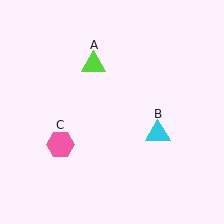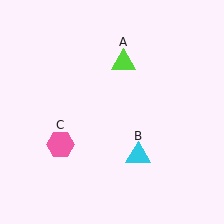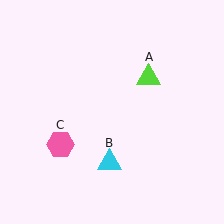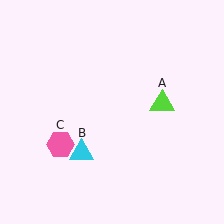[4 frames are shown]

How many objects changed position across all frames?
2 objects changed position: lime triangle (object A), cyan triangle (object B).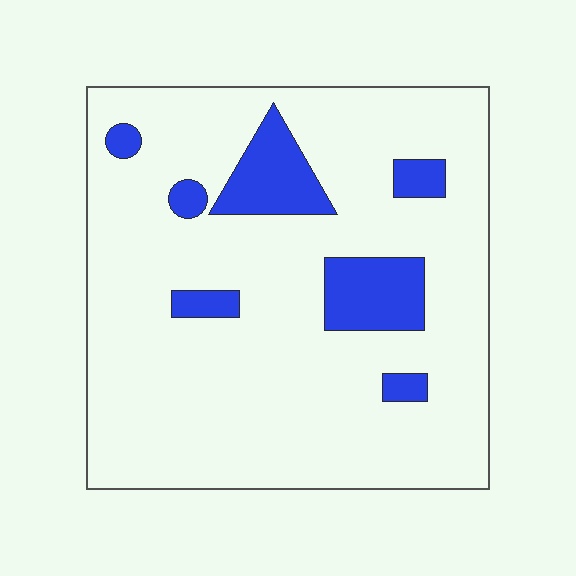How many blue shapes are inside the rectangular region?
7.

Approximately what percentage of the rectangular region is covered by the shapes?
Approximately 15%.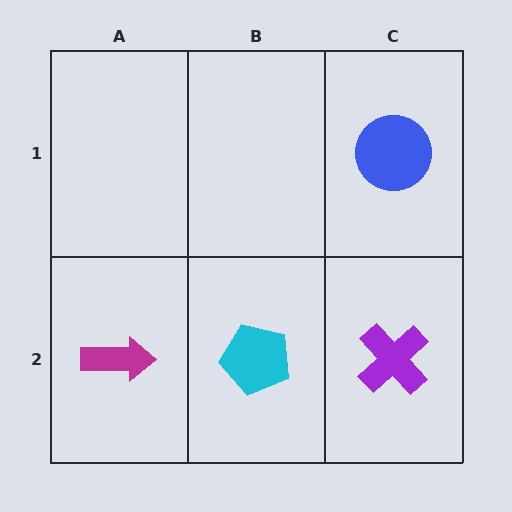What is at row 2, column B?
A cyan pentagon.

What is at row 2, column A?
A magenta arrow.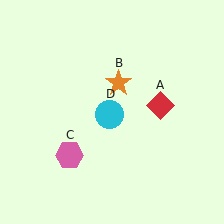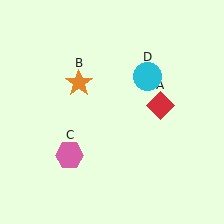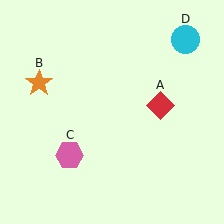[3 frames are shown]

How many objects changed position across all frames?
2 objects changed position: orange star (object B), cyan circle (object D).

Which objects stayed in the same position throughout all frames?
Red diamond (object A) and pink hexagon (object C) remained stationary.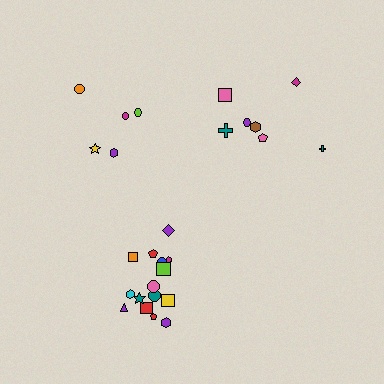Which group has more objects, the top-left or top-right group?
The top-right group.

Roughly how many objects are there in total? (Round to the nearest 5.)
Roughly 25 objects in total.